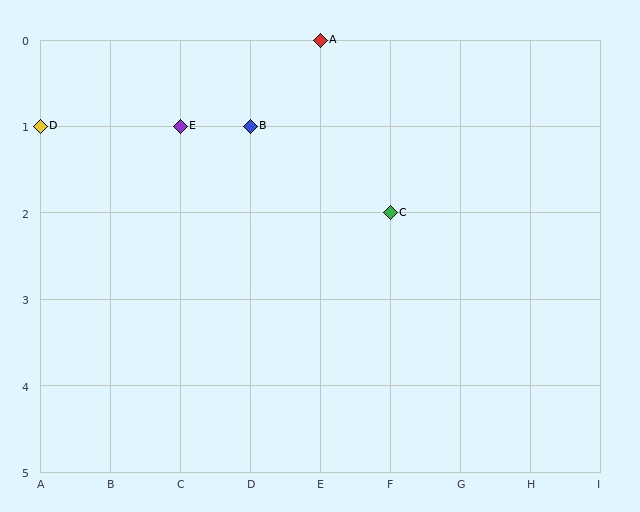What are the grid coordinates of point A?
Point A is at grid coordinates (E, 0).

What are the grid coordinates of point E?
Point E is at grid coordinates (C, 1).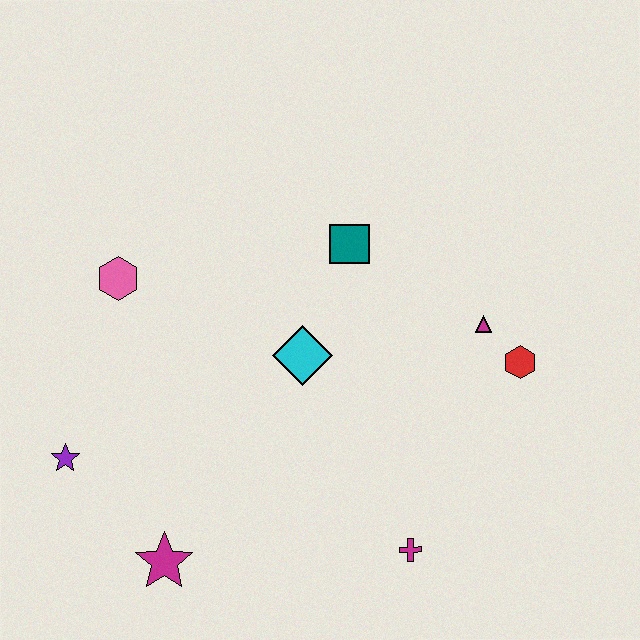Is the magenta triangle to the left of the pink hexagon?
No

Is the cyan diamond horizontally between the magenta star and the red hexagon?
Yes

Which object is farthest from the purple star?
The red hexagon is farthest from the purple star.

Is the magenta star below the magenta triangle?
Yes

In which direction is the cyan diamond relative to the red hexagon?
The cyan diamond is to the left of the red hexagon.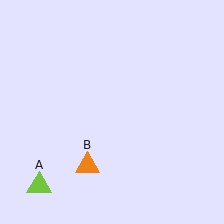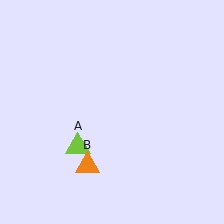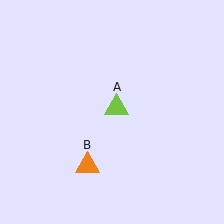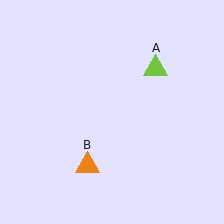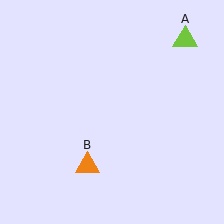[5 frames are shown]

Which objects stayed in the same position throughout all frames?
Orange triangle (object B) remained stationary.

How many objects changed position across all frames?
1 object changed position: lime triangle (object A).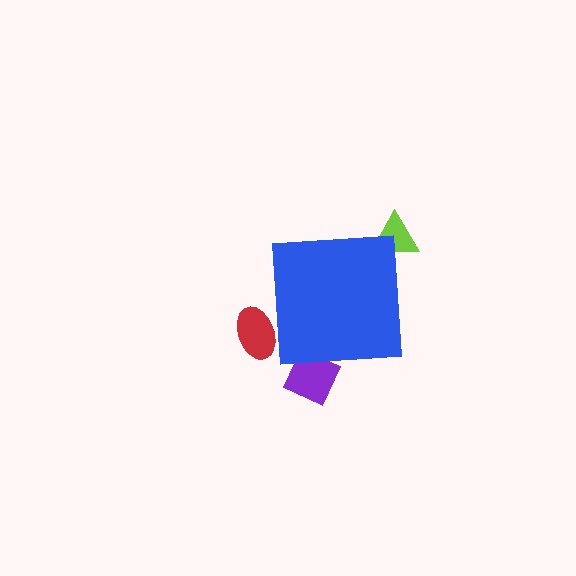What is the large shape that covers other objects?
A blue square.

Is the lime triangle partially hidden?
Yes, the lime triangle is partially hidden behind the blue square.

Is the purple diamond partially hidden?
Yes, the purple diamond is partially hidden behind the blue square.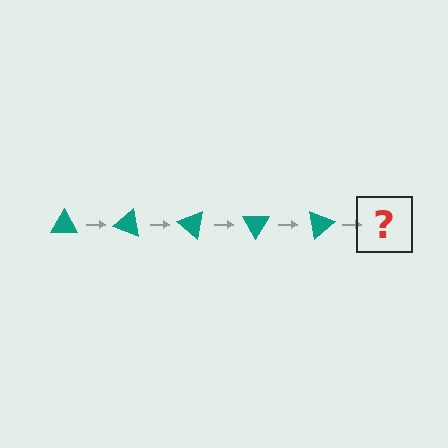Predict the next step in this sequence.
The next step is a teal triangle rotated 100 degrees.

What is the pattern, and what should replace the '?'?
The pattern is that the triangle rotates 20 degrees each step. The '?' should be a teal triangle rotated 100 degrees.